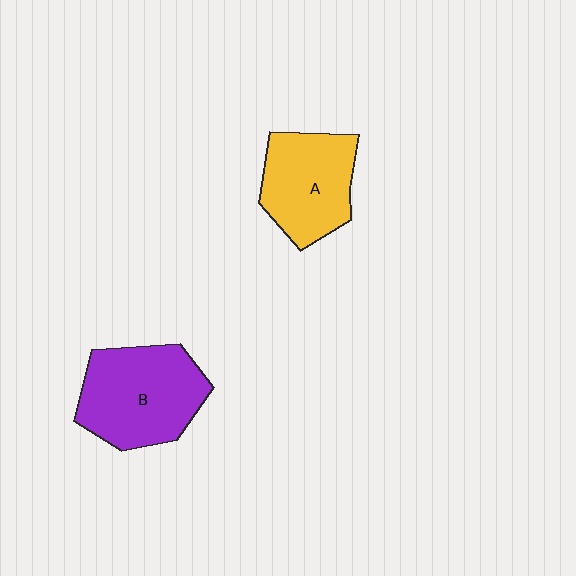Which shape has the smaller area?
Shape A (yellow).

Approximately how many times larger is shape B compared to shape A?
Approximately 1.2 times.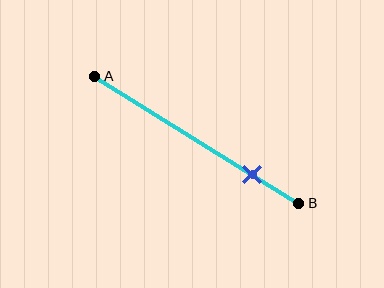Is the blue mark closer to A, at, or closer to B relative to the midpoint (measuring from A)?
The blue mark is closer to point B than the midpoint of segment AB.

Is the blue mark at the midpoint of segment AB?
No, the mark is at about 75% from A, not at the 50% midpoint.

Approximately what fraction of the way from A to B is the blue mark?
The blue mark is approximately 75% of the way from A to B.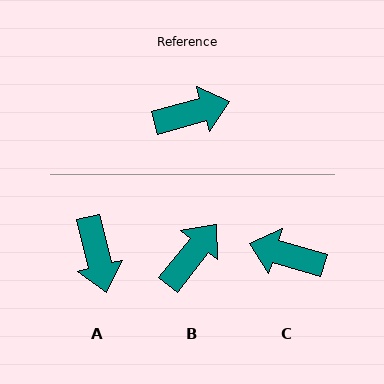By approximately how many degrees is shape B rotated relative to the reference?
Approximately 36 degrees counter-clockwise.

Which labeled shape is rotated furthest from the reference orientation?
C, about 147 degrees away.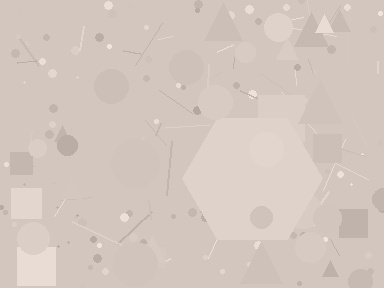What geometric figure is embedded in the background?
A hexagon is embedded in the background.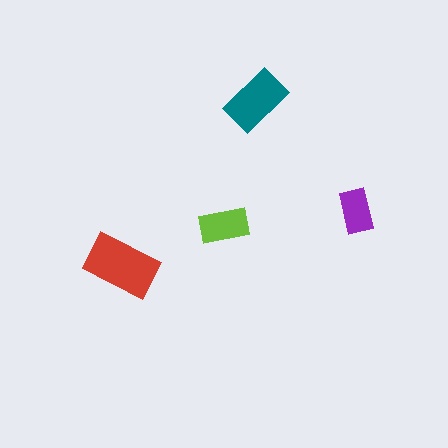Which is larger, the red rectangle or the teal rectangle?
The red one.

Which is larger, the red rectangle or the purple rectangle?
The red one.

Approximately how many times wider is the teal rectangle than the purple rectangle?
About 1.5 times wider.